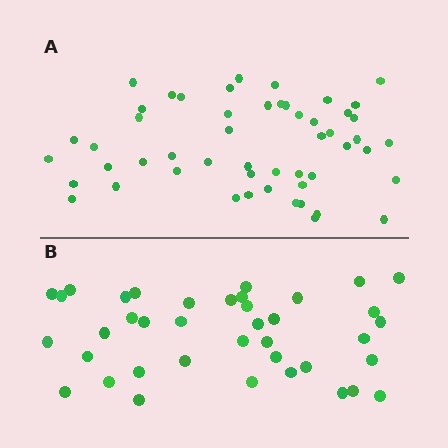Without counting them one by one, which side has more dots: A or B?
Region A (the top region) has more dots.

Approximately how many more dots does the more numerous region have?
Region A has approximately 15 more dots than region B.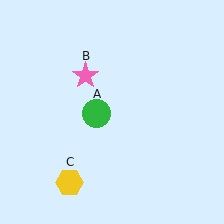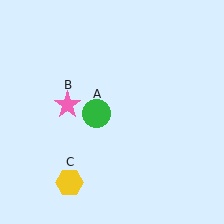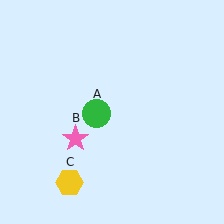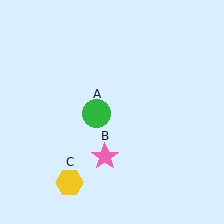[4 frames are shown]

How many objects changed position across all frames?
1 object changed position: pink star (object B).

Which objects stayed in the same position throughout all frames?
Green circle (object A) and yellow hexagon (object C) remained stationary.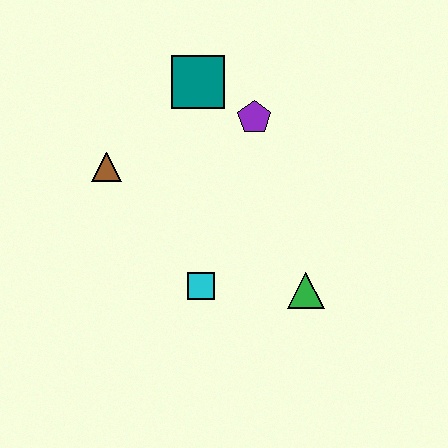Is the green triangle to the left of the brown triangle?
No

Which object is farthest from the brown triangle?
The green triangle is farthest from the brown triangle.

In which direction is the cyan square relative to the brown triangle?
The cyan square is below the brown triangle.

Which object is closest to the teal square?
The purple pentagon is closest to the teal square.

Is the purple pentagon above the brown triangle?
Yes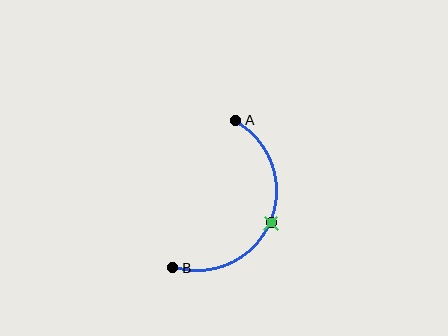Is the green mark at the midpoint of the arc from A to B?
Yes. The green mark lies on the arc at equal arc-length from both A and B — it is the arc midpoint.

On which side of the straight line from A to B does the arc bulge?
The arc bulges to the right of the straight line connecting A and B.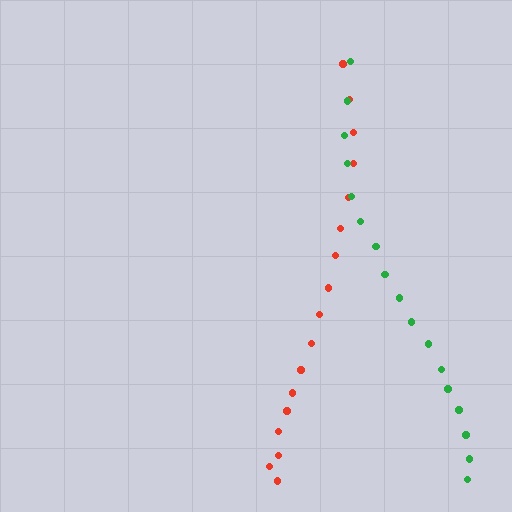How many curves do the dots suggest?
There are 2 distinct paths.